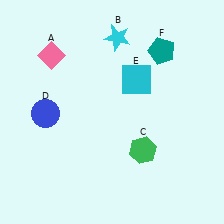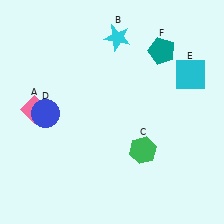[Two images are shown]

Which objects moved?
The objects that moved are: the pink diamond (A), the cyan square (E).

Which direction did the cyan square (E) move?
The cyan square (E) moved right.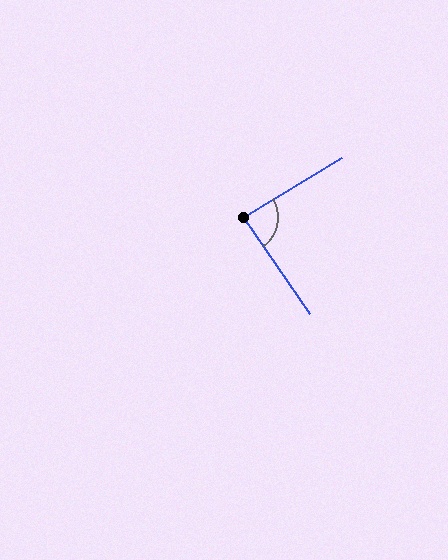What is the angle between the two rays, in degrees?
Approximately 87 degrees.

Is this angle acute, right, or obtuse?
It is approximately a right angle.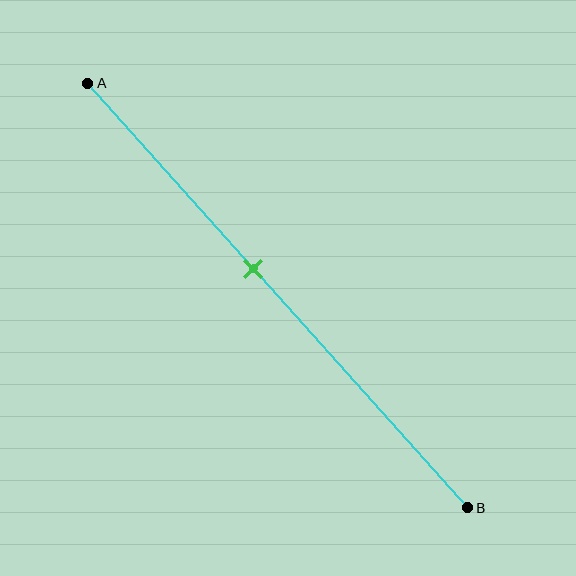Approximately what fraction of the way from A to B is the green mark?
The green mark is approximately 45% of the way from A to B.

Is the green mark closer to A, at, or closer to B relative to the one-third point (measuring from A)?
The green mark is closer to point B than the one-third point of segment AB.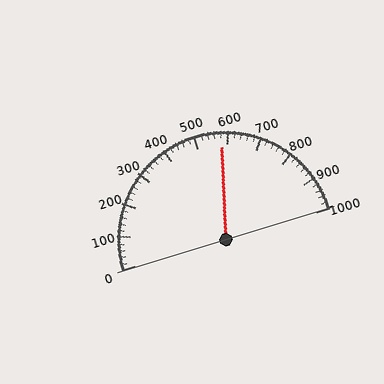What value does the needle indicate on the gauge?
The needle indicates approximately 580.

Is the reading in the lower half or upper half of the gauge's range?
The reading is in the upper half of the range (0 to 1000).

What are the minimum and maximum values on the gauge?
The gauge ranges from 0 to 1000.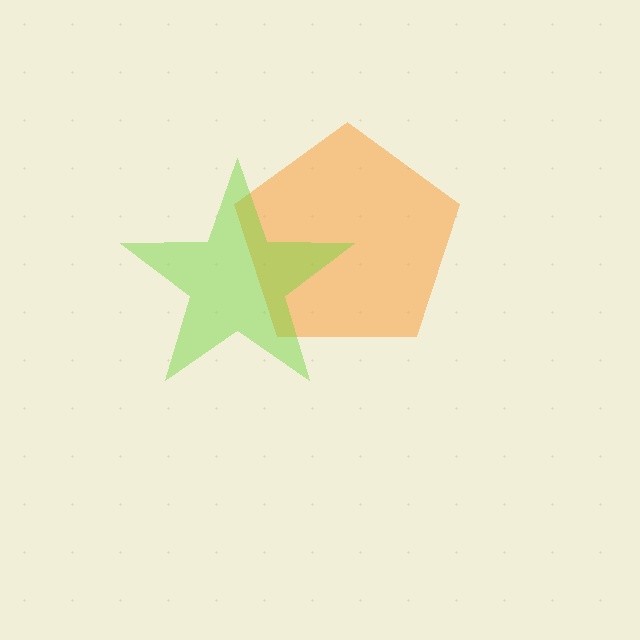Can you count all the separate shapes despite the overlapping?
Yes, there are 2 separate shapes.